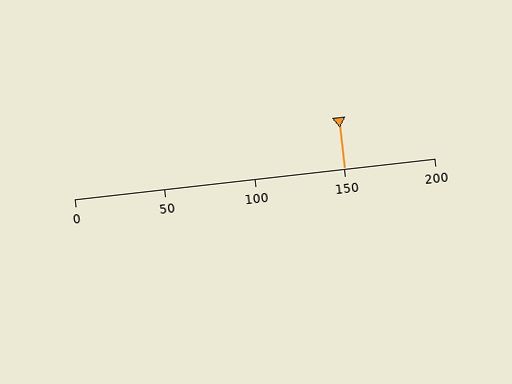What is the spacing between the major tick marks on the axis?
The major ticks are spaced 50 apart.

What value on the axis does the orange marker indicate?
The marker indicates approximately 150.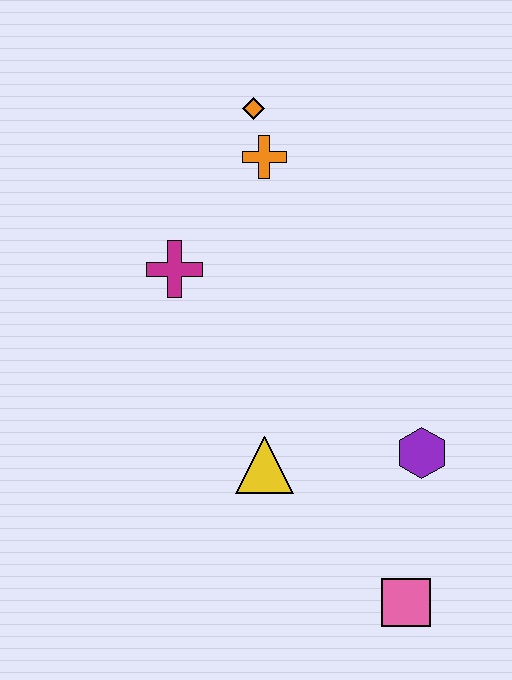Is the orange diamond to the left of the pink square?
Yes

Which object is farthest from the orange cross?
The pink square is farthest from the orange cross.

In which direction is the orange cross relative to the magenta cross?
The orange cross is above the magenta cross.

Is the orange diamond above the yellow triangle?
Yes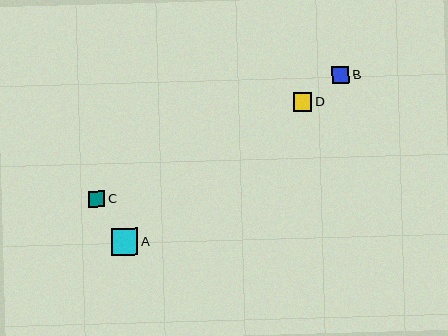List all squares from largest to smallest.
From largest to smallest: A, D, B, C.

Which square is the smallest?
Square C is the smallest with a size of approximately 16 pixels.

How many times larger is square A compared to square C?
Square A is approximately 1.7 times the size of square C.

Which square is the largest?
Square A is the largest with a size of approximately 27 pixels.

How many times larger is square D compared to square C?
Square D is approximately 1.2 times the size of square C.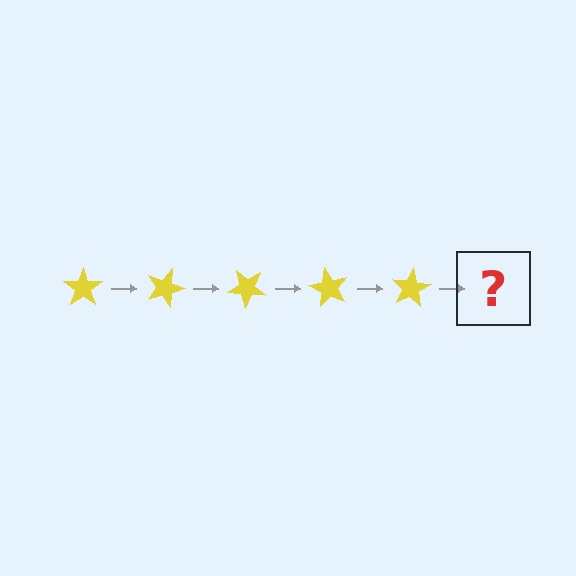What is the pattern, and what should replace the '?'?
The pattern is that the star rotates 20 degrees each step. The '?' should be a yellow star rotated 100 degrees.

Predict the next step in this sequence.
The next step is a yellow star rotated 100 degrees.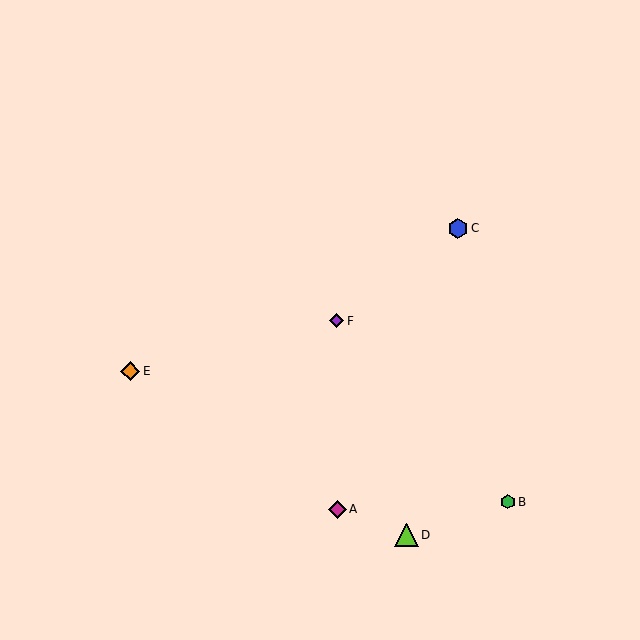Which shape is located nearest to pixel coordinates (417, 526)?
The lime triangle (labeled D) at (406, 535) is nearest to that location.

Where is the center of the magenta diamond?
The center of the magenta diamond is at (338, 509).